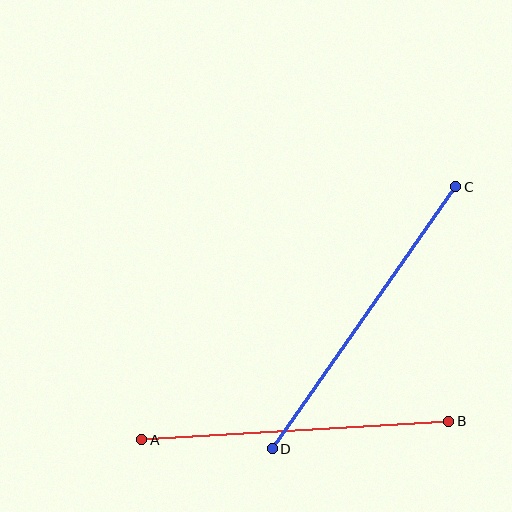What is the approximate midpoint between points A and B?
The midpoint is at approximately (295, 430) pixels.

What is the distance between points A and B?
The distance is approximately 308 pixels.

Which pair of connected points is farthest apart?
Points C and D are farthest apart.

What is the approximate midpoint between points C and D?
The midpoint is at approximately (364, 318) pixels.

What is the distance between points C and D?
The distance is approximately 320 pixels.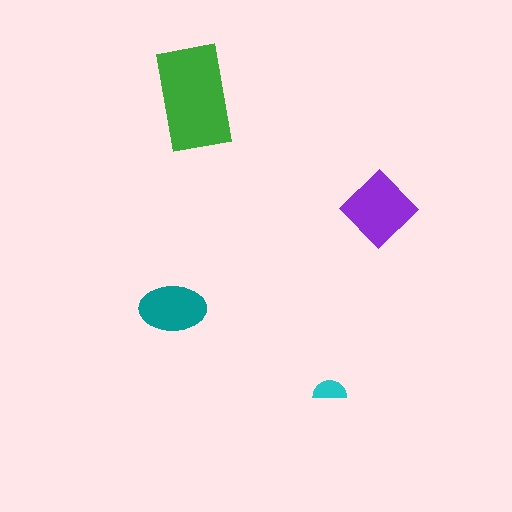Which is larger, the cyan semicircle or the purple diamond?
The purple diamond.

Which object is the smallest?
The cyan semicircle.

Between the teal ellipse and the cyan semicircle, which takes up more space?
The teal ellipse.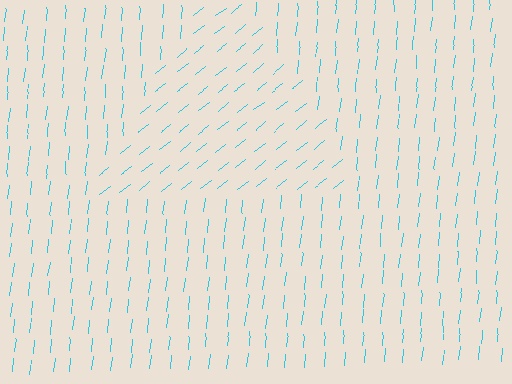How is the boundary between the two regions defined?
The boundary is defined purely by a change in line orientation (approximately 45 degrees difference). All lines are the same color and thickness.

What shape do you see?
I see a triangle.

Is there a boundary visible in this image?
Yes, there is a texture boundary formed by a change in line orientation.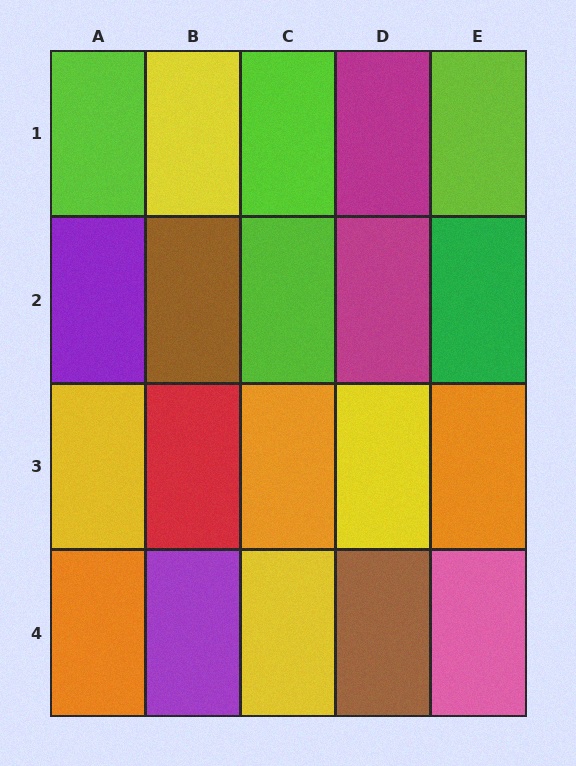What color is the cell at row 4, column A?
Orange.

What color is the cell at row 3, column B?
Red.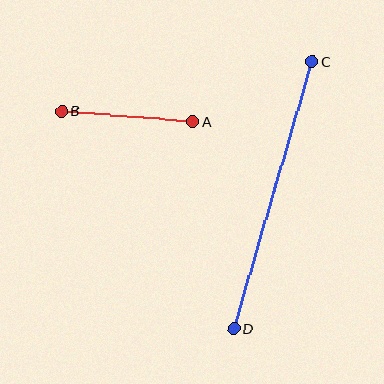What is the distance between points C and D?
The distance is approximately 278 pixels.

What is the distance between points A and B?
The distance is approximately 132 pixels.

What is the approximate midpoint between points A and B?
The midpoint is at approximately (127, 116) pixels.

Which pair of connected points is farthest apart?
Points C and D are farthest apart.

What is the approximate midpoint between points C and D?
The midpoint is at approximately (273, 195) pixels.